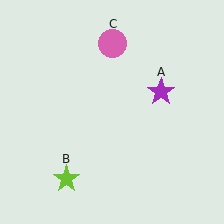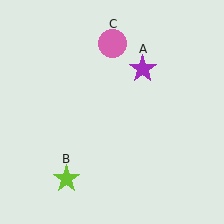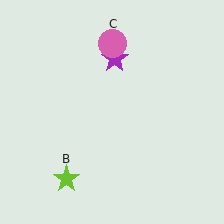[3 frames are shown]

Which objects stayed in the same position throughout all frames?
Lime star (object B) and pink circle (object C) remained stationary.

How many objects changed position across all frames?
1 object changed position: purple star (object A).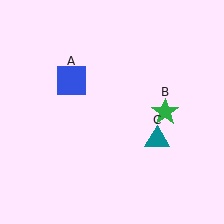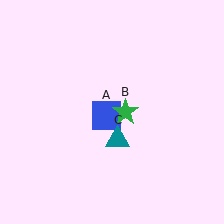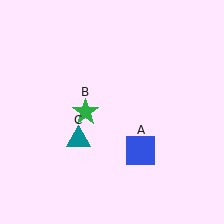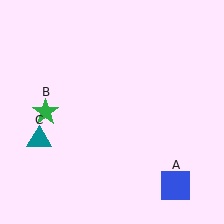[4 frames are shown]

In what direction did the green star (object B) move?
The green star (object B) moved left.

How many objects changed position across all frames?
3 objects changed position: blue square (object A), green star (object B), teal triangle (object C).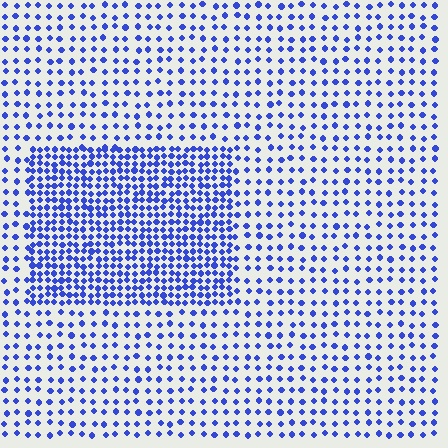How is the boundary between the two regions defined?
The boundary is defined by a change in element density (approximately 2.3x ratio). All elements are the same color, size, and shape.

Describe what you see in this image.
The image contains small blue elements arranged at two different densities. A rectangle-shaped region is visible where the elements are more densely packed than the surrounding area.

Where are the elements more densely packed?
The elements are more densely packed inside the rectangle boundary.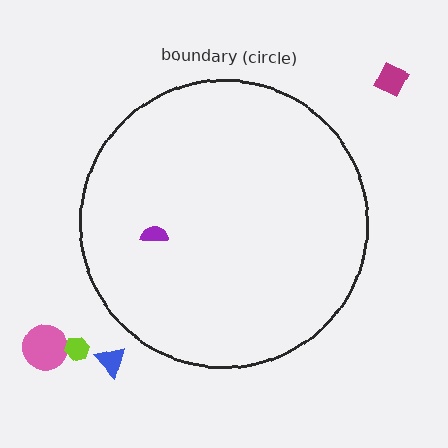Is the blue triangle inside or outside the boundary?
Outside.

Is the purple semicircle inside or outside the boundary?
Inside.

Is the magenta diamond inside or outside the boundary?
Outside.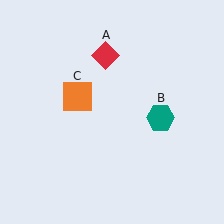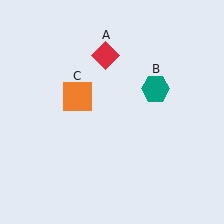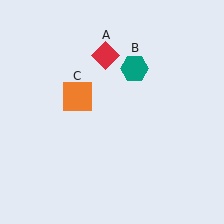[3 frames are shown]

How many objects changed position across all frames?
1 object changed position: teal hexagon (object B).